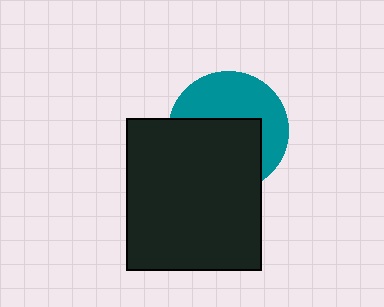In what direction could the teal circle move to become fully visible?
The teal circle could move up. That would shift it out from behind the black rectangle entirely.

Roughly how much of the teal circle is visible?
About half of it is visible (roughly 48%).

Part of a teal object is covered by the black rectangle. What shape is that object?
It is a circle.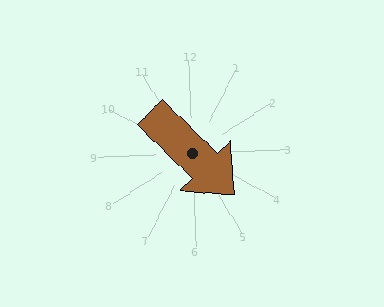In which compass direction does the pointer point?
Southeast.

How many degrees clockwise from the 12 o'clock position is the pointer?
Approximately 137 degrees.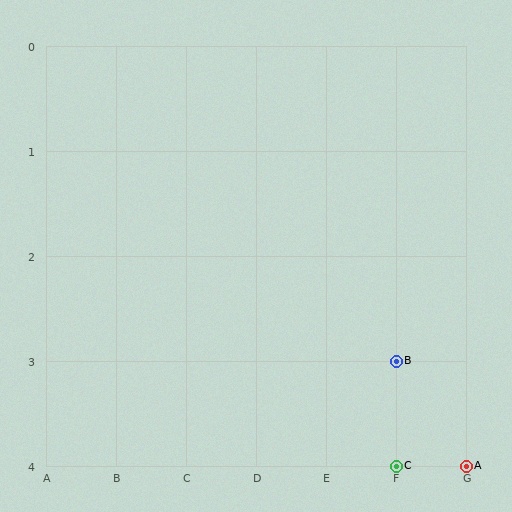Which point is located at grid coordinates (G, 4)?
Point A is at (G, 4).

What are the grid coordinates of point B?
Point B is at grid coordinates (F, 3).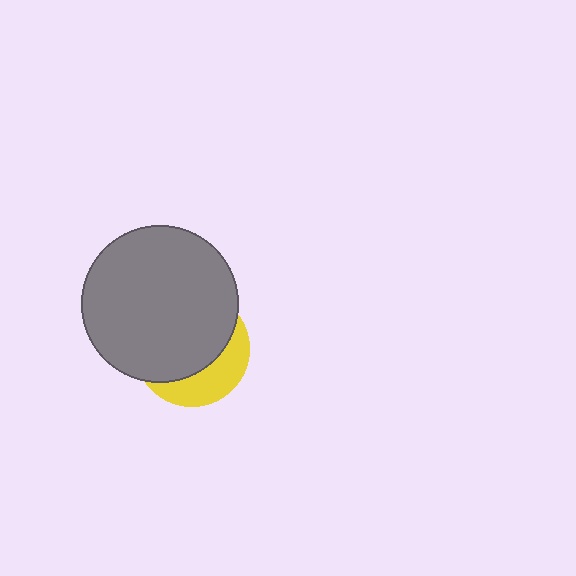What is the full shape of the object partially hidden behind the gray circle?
The partially hidden object is a yellow circle.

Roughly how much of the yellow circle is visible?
A small part of it is visible (roughly 32%).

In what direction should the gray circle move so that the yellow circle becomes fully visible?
The gray circle should move toward the upper-left. That is the shortest direction to clear the overlap and leave the yellow circle fully visible.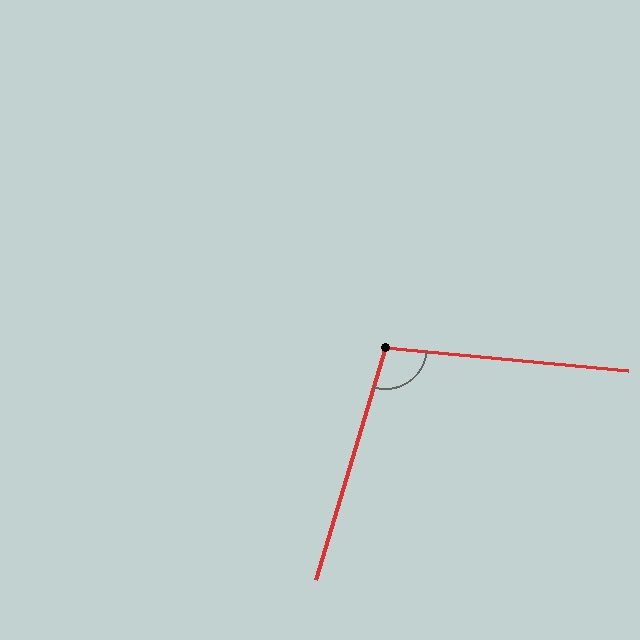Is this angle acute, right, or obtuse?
It is obtuse.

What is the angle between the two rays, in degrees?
Approximately 101 degrees.